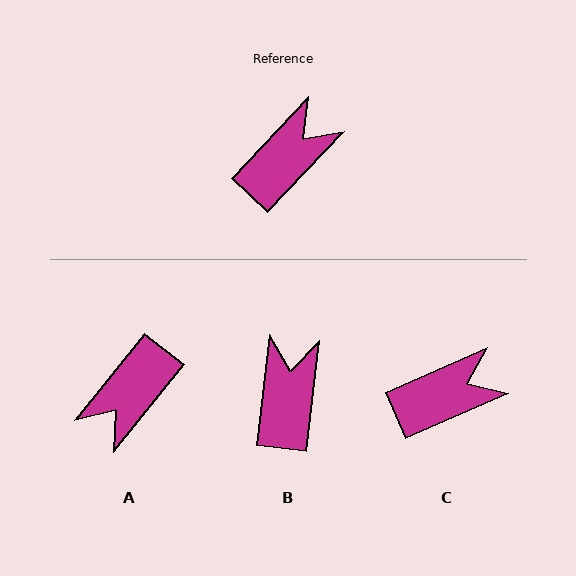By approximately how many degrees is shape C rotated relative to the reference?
Approximately 23 degrees clockwise.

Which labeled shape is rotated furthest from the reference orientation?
A, about 175 degrees away.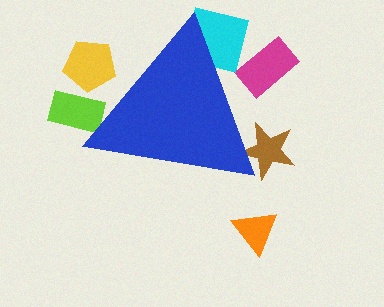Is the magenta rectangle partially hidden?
Yes, the magenta rectangle is partially hidden behind the blue triangle.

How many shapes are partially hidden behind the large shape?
5 shapes are partially hidden.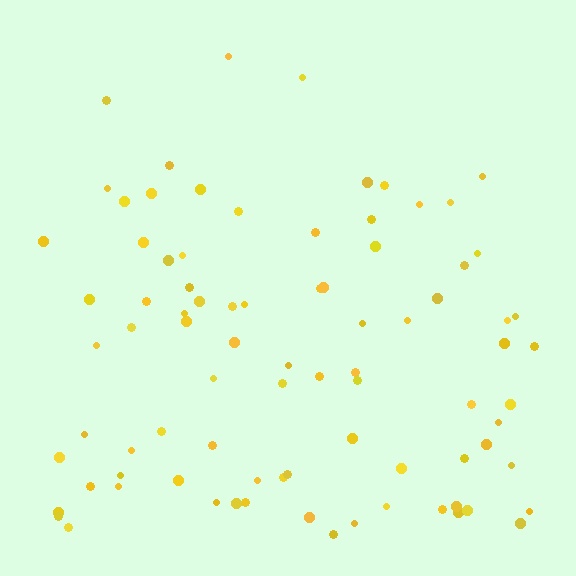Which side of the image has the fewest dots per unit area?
The top.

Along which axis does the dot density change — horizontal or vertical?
Vertical.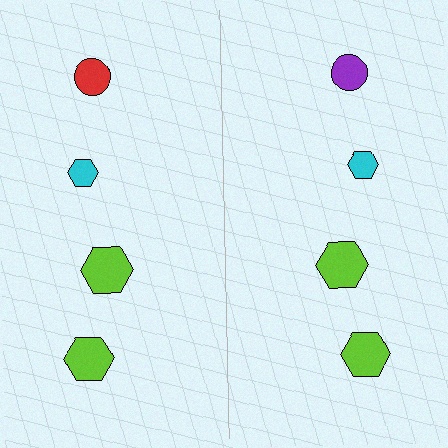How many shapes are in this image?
There are 8 shapes in this image.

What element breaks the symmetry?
The purple circle on the right side breaks the symmetry — its mirror counterpart is red.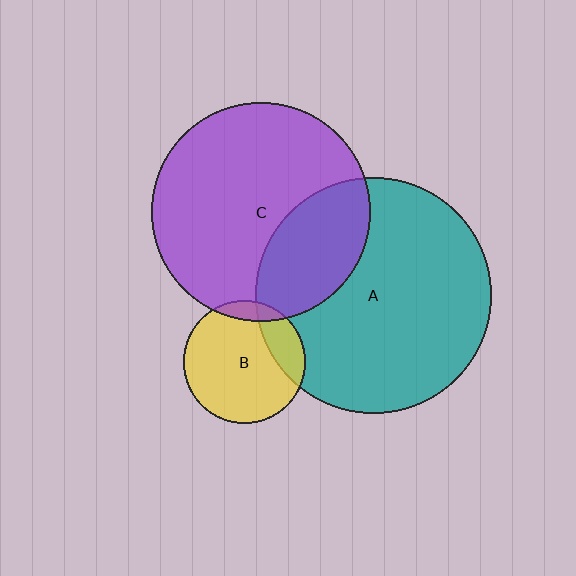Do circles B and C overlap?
Yes.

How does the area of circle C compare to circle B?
Approximately 3.2 times.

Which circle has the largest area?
Circle A (teal).